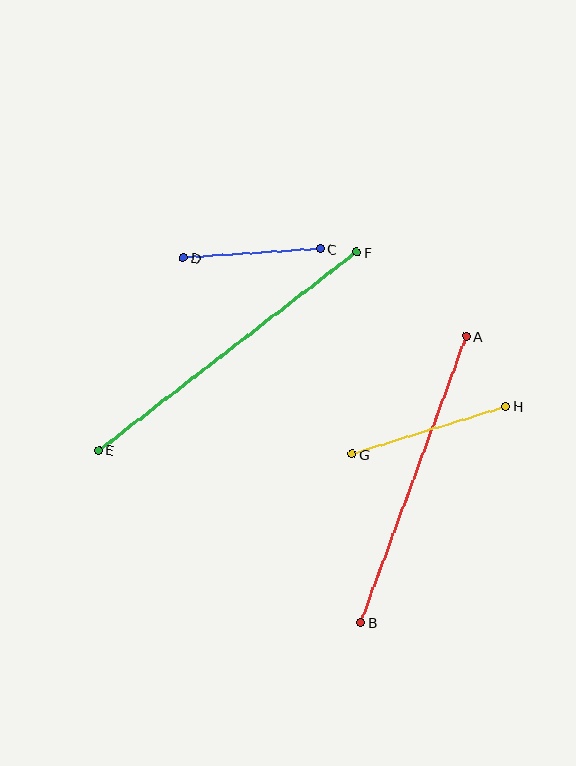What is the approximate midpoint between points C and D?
The midpoint is at approximately (252, 253) pixels.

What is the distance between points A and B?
The distance is approximately 305 pixels.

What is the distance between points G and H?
The distance is approximately 161 pixels.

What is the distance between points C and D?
The distance is approximately 137 pixels.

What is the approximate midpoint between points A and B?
The midpoint is at approximately (413, 480) pixels.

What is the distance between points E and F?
The distance is approximately 325 pixels.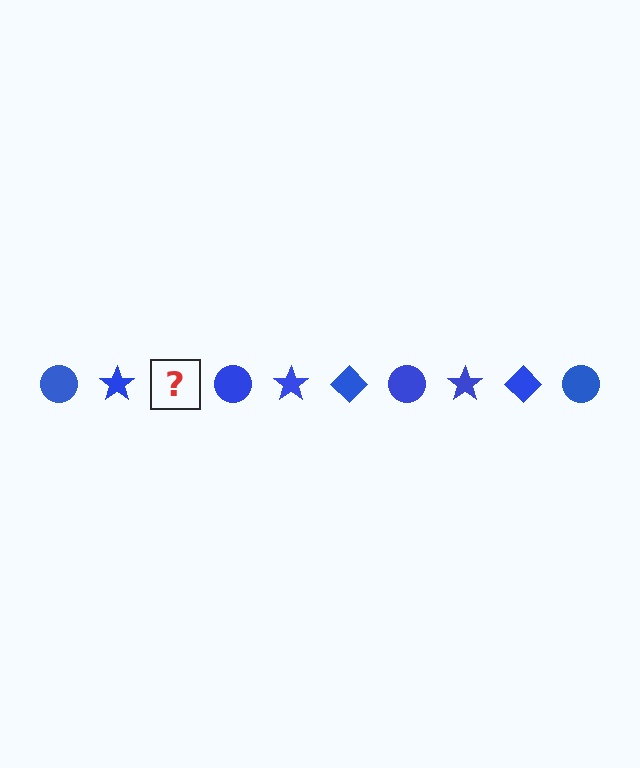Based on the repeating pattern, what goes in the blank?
The blank should be a blue diamond.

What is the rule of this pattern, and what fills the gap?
The rule is that the pattern cycles through circle, star, diamond shapes in blue. The gap should be filled with a blue diamond.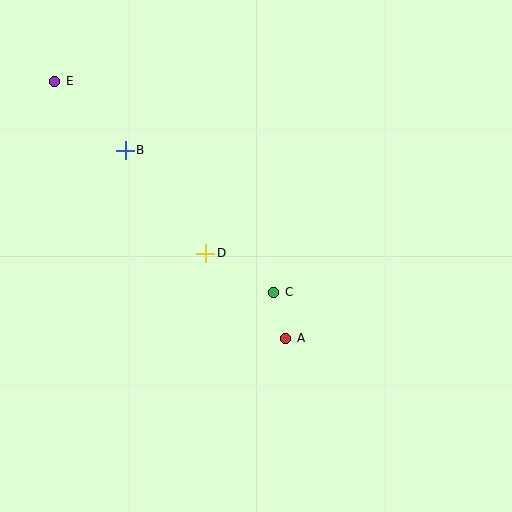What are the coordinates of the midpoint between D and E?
The midpoint between D and E is at (130, 167).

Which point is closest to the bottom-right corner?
Point A is closest to the bottom-right corner.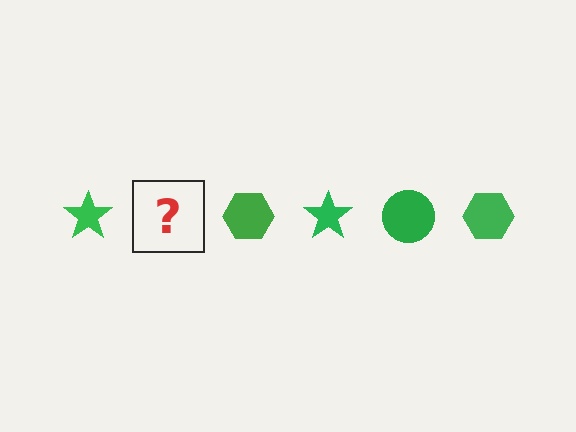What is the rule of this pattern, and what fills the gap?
The rule is that the pattern cycles through star, circle, hexagon shapes in green. The gap should be filled with a green circle.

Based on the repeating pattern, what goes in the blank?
The blank should be a green circle.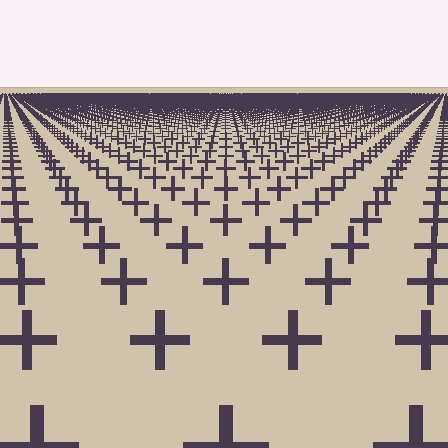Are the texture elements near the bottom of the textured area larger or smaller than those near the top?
Larger. Near the bottom, elements are closer to the viewer and appear at a bigger on-screen size.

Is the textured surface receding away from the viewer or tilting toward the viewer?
The surface is receding away from the viewer. Texture elements get smaller and denser toward the top.